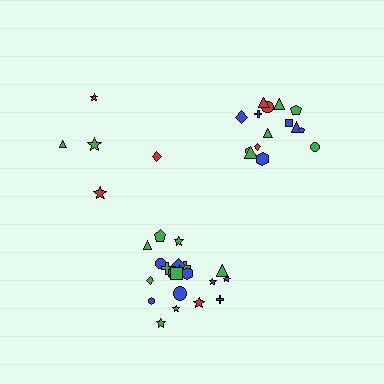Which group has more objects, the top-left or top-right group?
The top-right group.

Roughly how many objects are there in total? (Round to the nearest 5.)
Roughly 40 objects in total.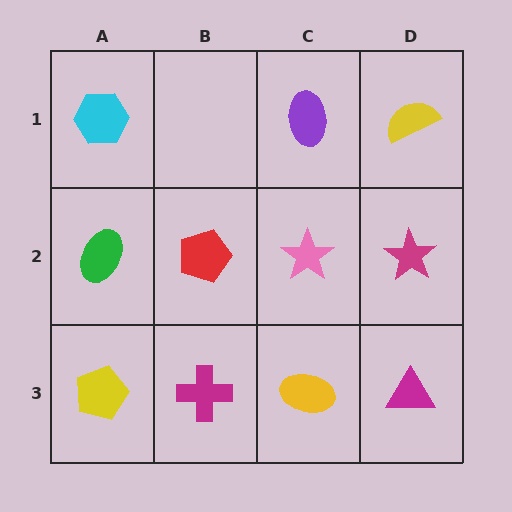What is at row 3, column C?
A yellow ellipse.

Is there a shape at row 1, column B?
No, that cell is empty.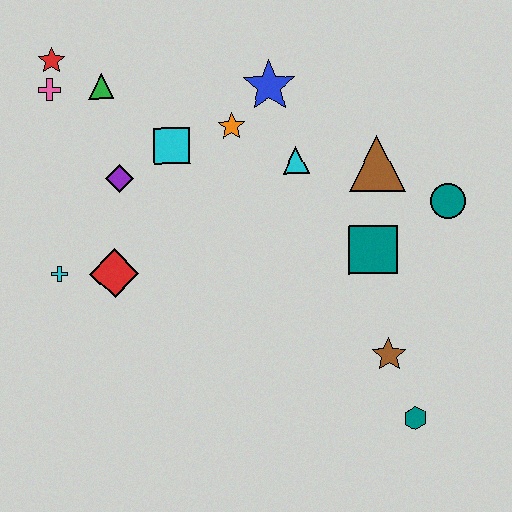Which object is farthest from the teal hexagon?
The red star is farthest from the teal hexagon.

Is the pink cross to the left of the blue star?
Yes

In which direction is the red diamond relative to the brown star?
The red diamond is to the left of the brown star.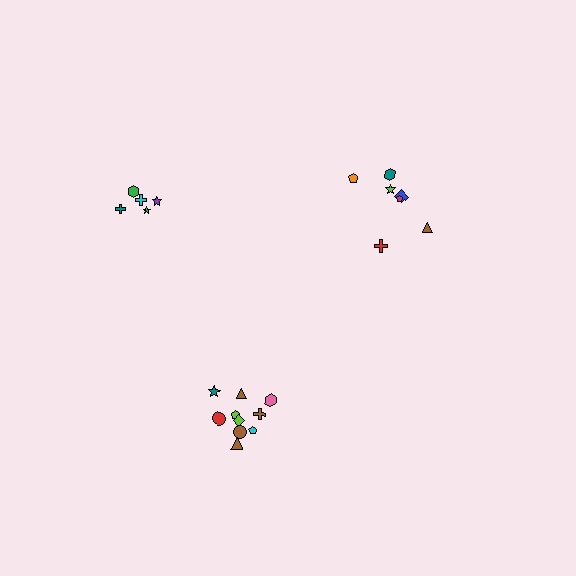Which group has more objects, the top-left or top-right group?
The top-right group.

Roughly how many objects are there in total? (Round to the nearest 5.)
Roughly 20 objects in total.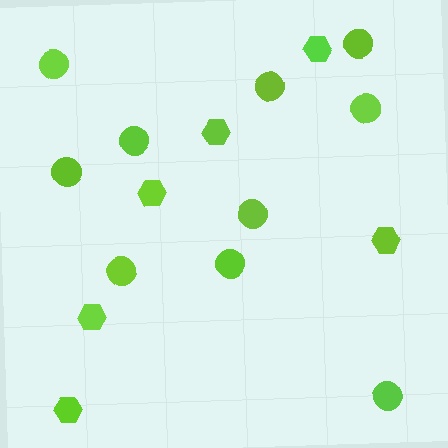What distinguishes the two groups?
There are 2 groups: one group of hexagons (6) and one group of circles (10).